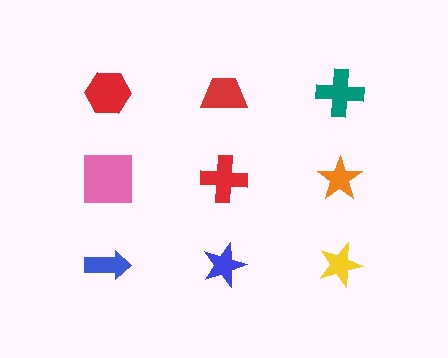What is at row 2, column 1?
A pink square.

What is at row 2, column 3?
An orange star.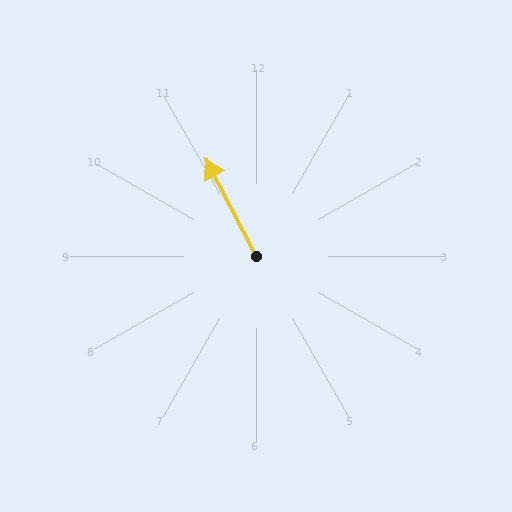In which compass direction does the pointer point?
Northwest.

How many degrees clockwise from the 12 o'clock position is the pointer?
Approximately 333 degrees.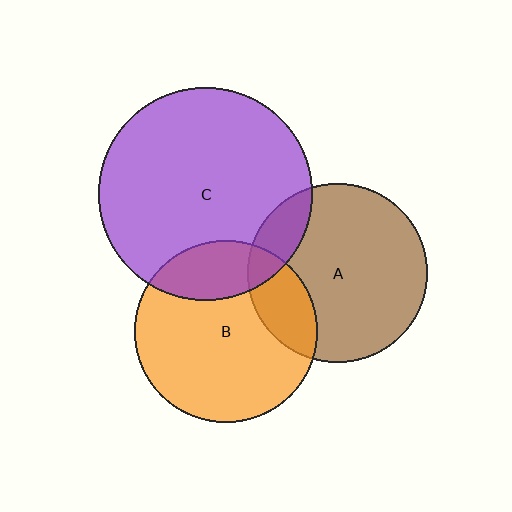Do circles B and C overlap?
Yes.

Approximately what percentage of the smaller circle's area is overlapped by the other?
Approximately 20%.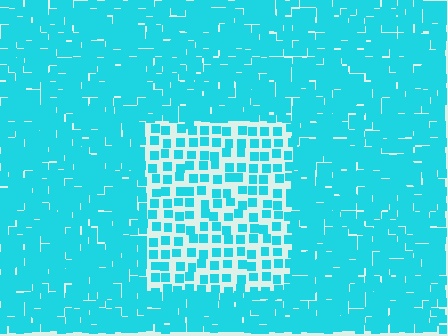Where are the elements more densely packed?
The elements are more densely packed outside the rectangle boundary.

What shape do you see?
I see a rectangle.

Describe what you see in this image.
The image contains small cyan elements arranged at two different densities. A rectangle-shaped region is visible where the elements are less densely packed than the surrounding area.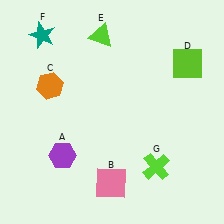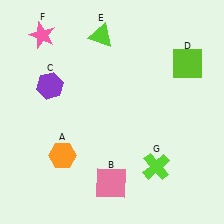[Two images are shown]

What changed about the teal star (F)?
In Image 1, F is teal. In Image 2, it changed to pink.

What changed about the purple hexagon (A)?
In Image 1, A is purple. In Image 2, it changed to orange.